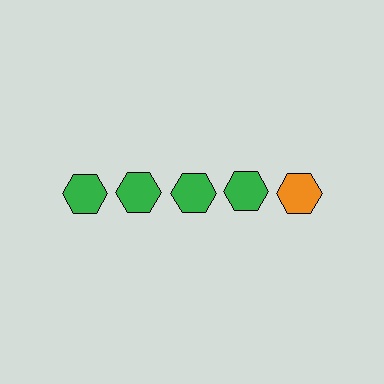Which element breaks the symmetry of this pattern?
The orange hexagon in the top row, rightmost column breaks the symmetry. All other shapes are green hexagons.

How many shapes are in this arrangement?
There are 5 shapes arranged in a grid pattern.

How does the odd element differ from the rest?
It has a different color: orange instead of green.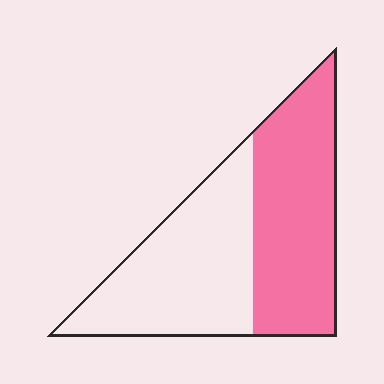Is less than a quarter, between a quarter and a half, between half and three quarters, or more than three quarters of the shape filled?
Between a quarter and a half.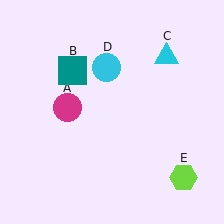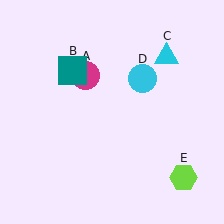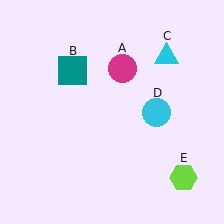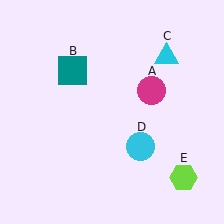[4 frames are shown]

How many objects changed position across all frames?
2 objects changed position: magenta circle (object A), cyan circle (object D).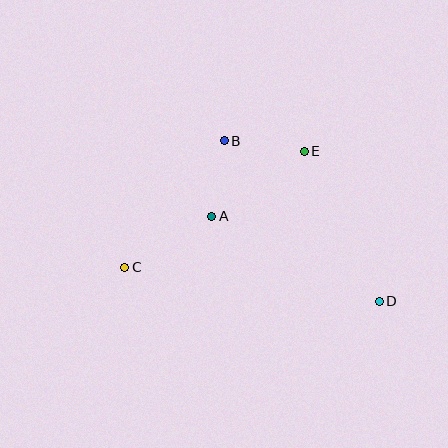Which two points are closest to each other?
Points A and B are closest to each other.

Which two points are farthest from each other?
Points C and D are farthest from each other.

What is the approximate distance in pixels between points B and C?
The distance between B and C is approximately 161 pixels.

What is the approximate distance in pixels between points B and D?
The distance between B and D is approximately 223 pixels.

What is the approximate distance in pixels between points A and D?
The distance between A and D is approximately 188 pixels.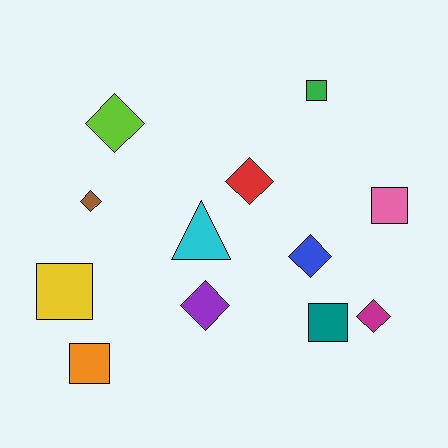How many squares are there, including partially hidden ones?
There are 5 squares.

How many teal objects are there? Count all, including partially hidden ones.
There is 1 teal object.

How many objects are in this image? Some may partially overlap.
There are 12 objects.